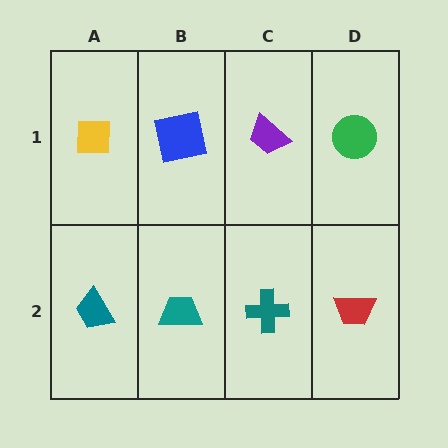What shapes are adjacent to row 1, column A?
A teal trapezoid (row 2, column A), a blue square (row 1, column B).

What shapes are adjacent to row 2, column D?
A green circle (row 1, column D), a teal cross (row 2, column C).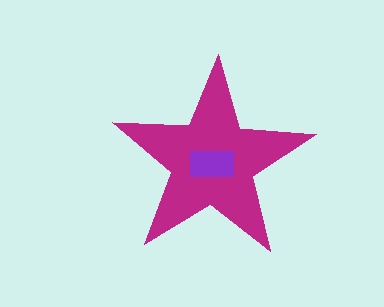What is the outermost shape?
The magenta star.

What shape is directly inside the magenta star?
The purple rectangle.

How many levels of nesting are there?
2.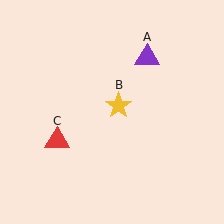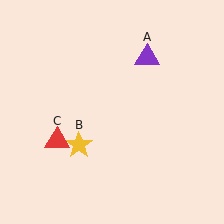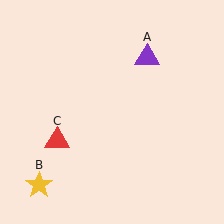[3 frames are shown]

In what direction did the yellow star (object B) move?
The yellow star (object B) moved down and to the left.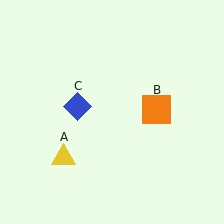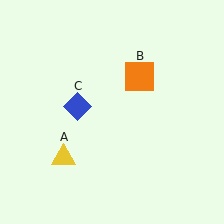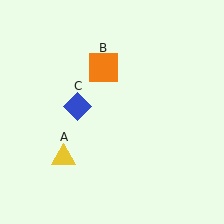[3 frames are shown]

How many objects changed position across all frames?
1 object changed position: orange square (object B).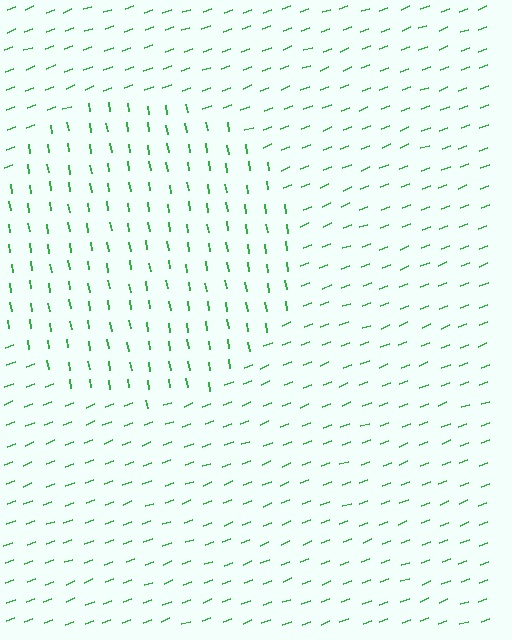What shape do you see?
I see a circle.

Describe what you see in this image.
The image is filled with small green line segments. A circle region in the image has lines oriented differently from the surrounding lines, creating a visible texture boundary.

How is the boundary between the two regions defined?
The boundary is defined purely by a change in line orientation (approximately 78 degrees difference). All lines are the same color and thickness.